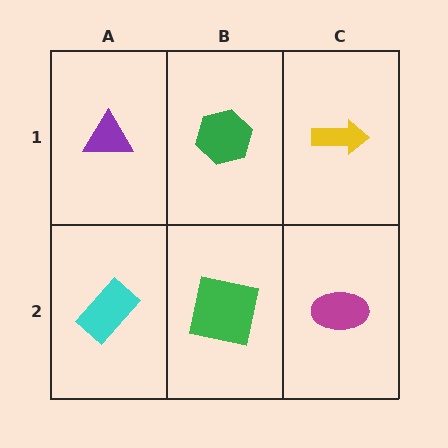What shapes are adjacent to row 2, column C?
A yellow arrow (row 1, column C), a green square (row 2, column B).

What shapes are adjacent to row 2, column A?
A purple triangle (row 1, column A), a green square (row 2, column B).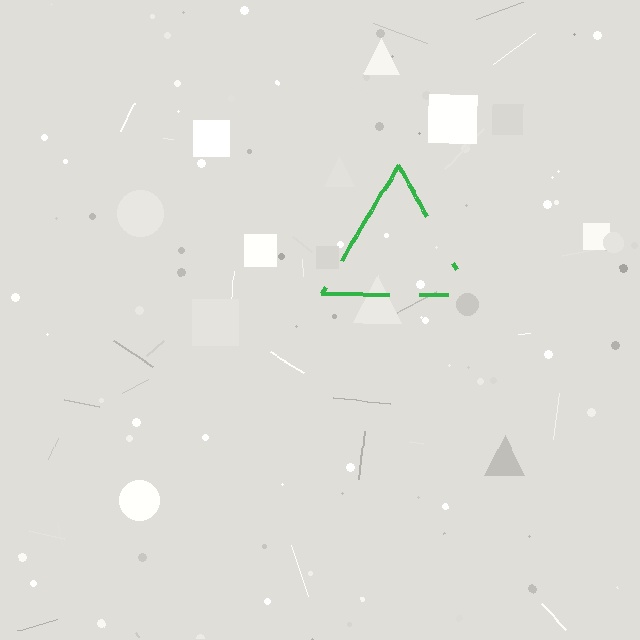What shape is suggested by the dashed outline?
The dashed outline suggests a triangle.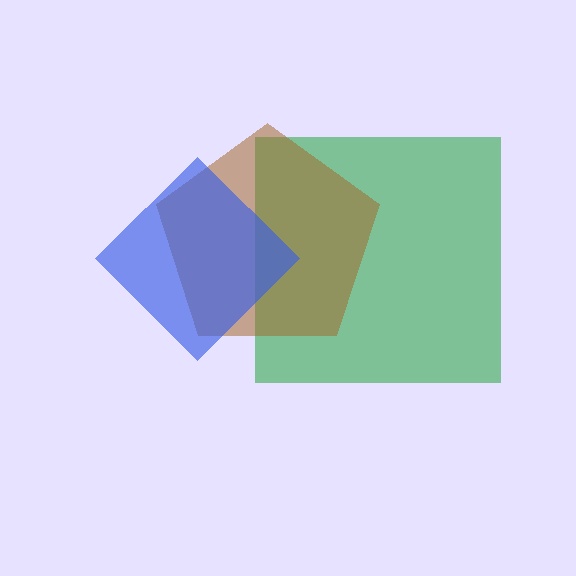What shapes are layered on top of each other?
The layered shapes are: a green square, a brown pentagon, a blue diamond.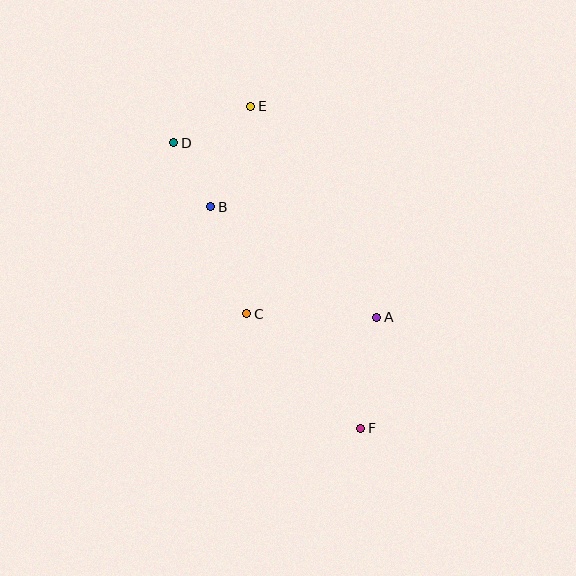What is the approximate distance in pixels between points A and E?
The distance between A and E is approximately 246 pixels.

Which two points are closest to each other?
Points B and D are closest to each other.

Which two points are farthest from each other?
Points D and F are farthest from each other.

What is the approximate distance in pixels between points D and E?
The distance between D and E is approximately 85 pixels.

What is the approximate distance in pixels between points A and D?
The distance between A and D is approximately 268 pixels.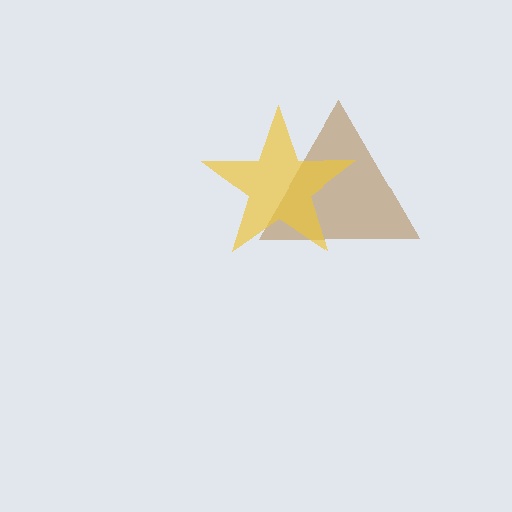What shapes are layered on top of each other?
The layered shapes are: a brown triangle, a yellow star.